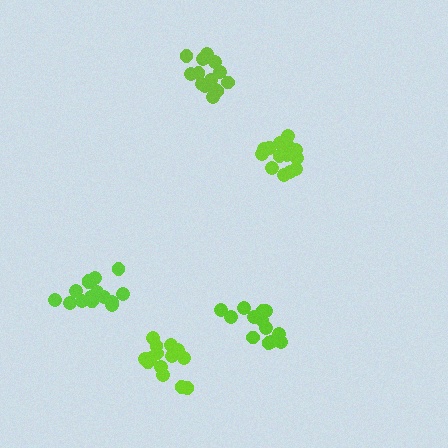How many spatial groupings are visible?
There are 5 spatial groupings.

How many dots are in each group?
Group 1: 14 dots, Group 2: 16 dots, Group 3: 14 dots, Group 4: 13 dots, Group 5: 15 dots (72 total).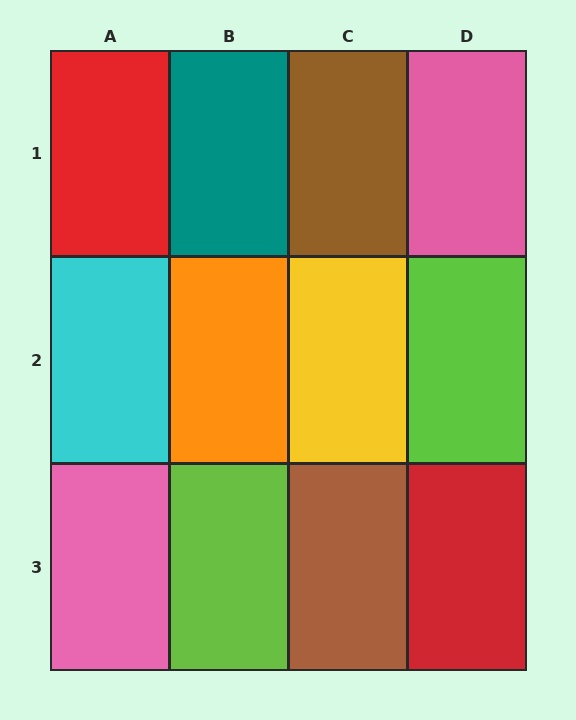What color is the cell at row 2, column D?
Lime.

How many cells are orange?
1 cell is orange.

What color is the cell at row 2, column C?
Yellow.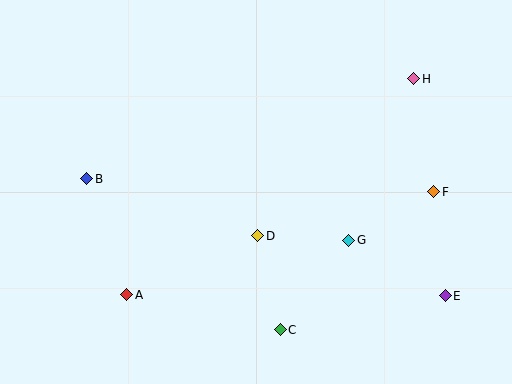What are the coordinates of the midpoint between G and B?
The midpoint between G and B is at (218, 209).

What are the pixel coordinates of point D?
Point D is at (258, 236).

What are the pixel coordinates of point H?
Point H is at (414, 79).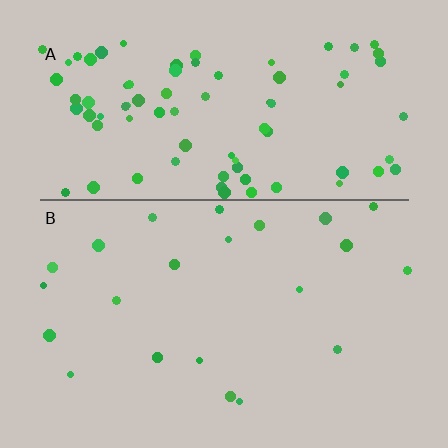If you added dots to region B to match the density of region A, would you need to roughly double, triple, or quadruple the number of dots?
Approximately quadruple.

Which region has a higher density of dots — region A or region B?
A (the top).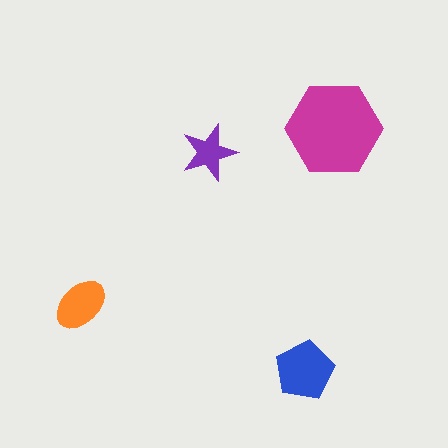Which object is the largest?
The magenta hexagon.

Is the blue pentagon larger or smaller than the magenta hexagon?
Smaller.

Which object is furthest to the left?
The orange ellipse is leftmost.